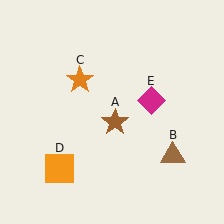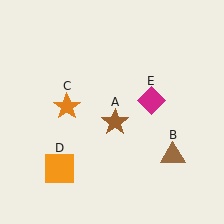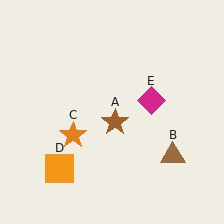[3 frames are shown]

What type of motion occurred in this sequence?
The orange star (object C) rotated counterclockwise around the center of the scene.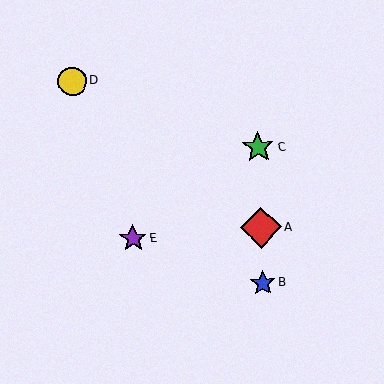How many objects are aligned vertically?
3 objects (A, B, C) are aligned vertically.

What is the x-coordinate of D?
Object D is at x≈72.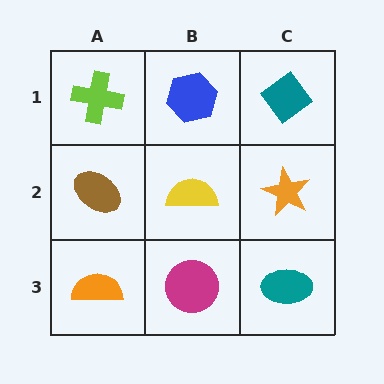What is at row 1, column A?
A lime cross.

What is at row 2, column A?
A brown ellipse.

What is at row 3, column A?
An orange semicircle.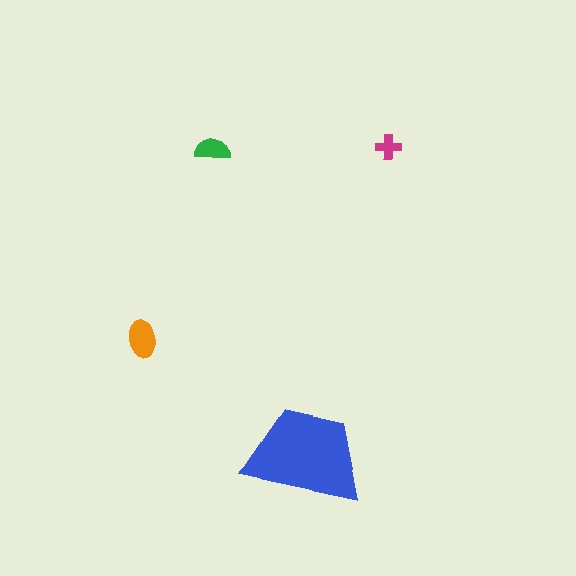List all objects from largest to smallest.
The blue trapezoid, the orange ellipse, the green semicircle, the magenta cross.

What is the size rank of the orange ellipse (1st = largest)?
2nd.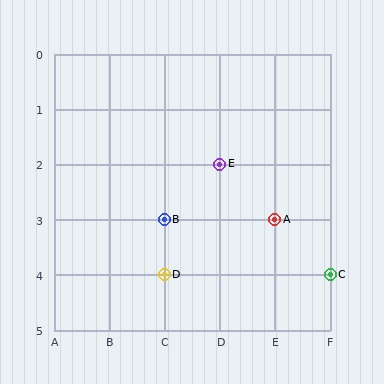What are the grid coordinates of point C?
Point C is at grid coordinates (F, 4).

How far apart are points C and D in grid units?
Points C and D are 3 columns apart.